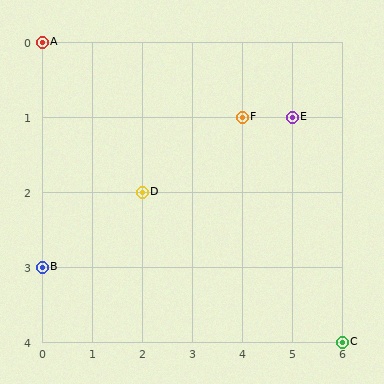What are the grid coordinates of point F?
Point F is at grid coordinates (4, 1).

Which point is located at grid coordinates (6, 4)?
Point C is at (6, 4).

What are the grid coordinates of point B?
Point B is at grid coordinates (0, 3).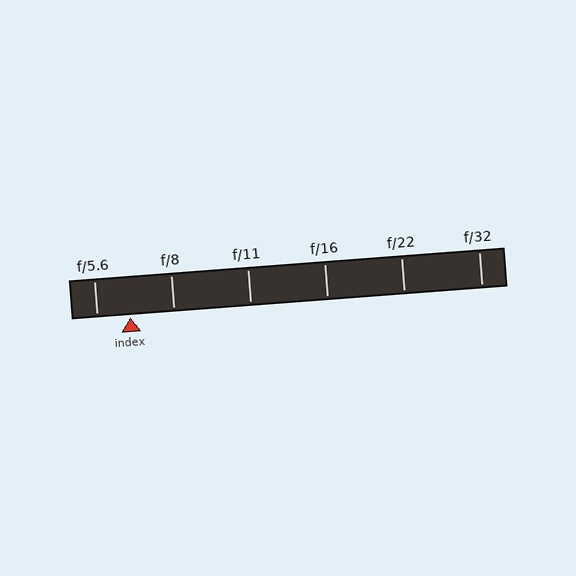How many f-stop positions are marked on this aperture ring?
There are 6 f-stop positions marked.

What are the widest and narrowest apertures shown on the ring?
The widest aperture shown is f/5.6 and the narrowest is f/32.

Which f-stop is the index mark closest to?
The index mark is closest to f/5.6.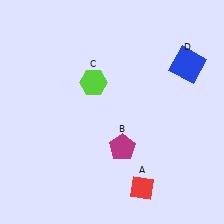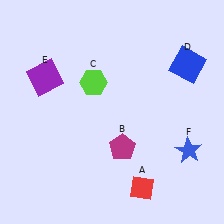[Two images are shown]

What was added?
A purple square (E), a blue star (F) were added in Image 2.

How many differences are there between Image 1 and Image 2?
There are 2 differences between the two images.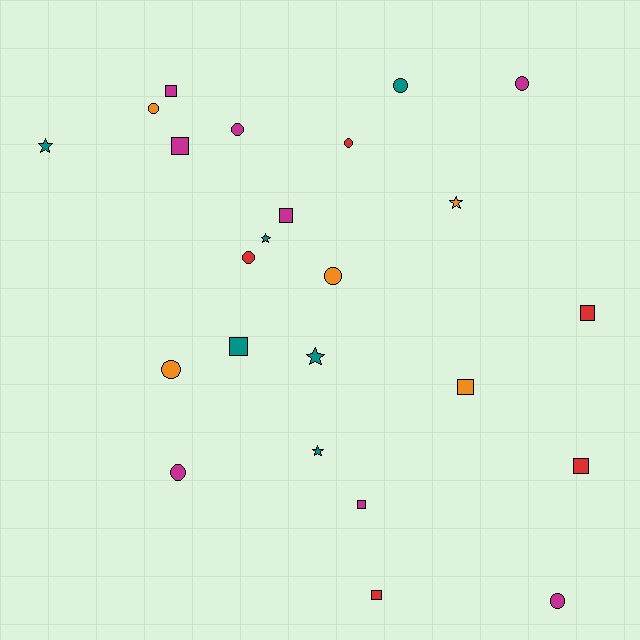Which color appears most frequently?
Magenta, with 8 objects.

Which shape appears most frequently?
Circle, with 10 objects.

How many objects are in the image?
There are 24 objects.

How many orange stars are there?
There is 1 orange star.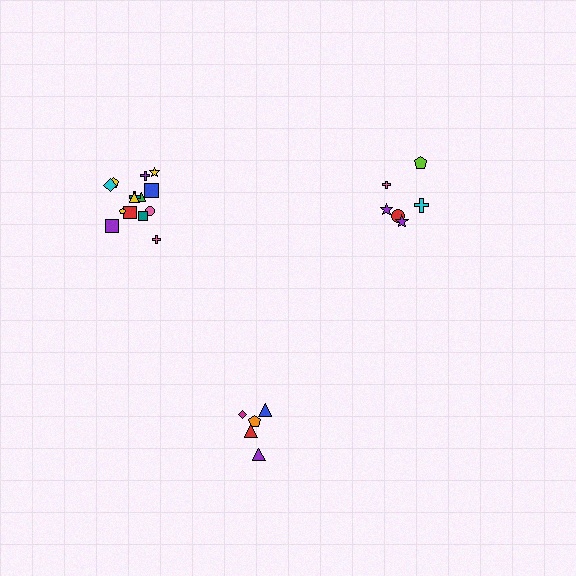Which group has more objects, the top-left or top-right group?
The top-left group.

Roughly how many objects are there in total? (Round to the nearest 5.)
Roughly 25 objects in total.